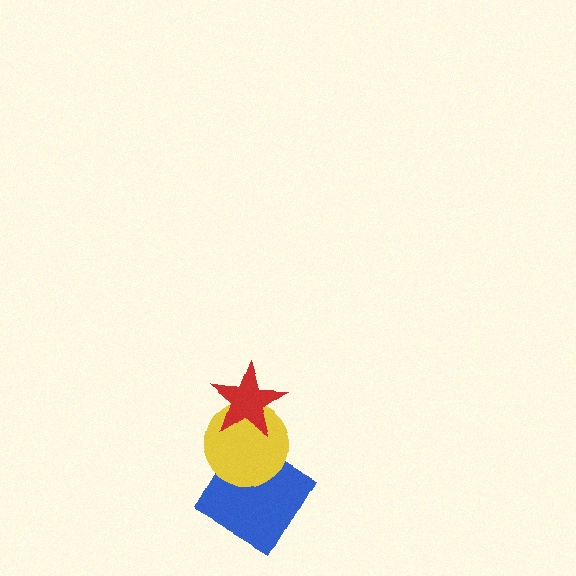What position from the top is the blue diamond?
The blue diamond is 3rd from the top.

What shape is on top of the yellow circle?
The red star is on top of the yellow circle.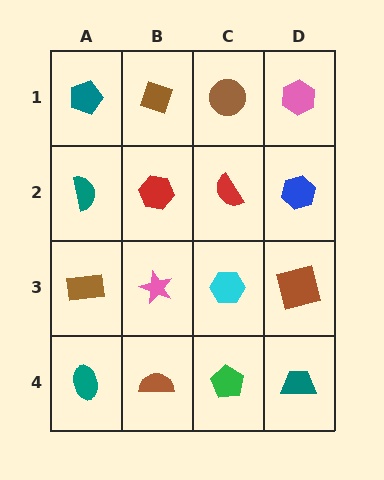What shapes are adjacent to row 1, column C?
A red semicircle (row 2, column C), a brown diamond (row 1, column B), a pink hexagon (row 1, column D).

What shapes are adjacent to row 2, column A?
A teal pentagon (row 1, column A), a brown rectangle (row 3, column A), a red hexagon (row 2, column B).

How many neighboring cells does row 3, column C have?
4.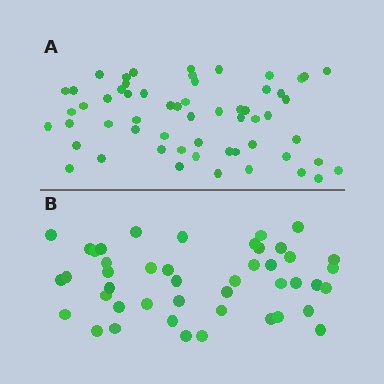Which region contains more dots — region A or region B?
Region A (the top region) has more dots.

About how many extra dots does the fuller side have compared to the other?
Region A has approximately 15 more dots than region B.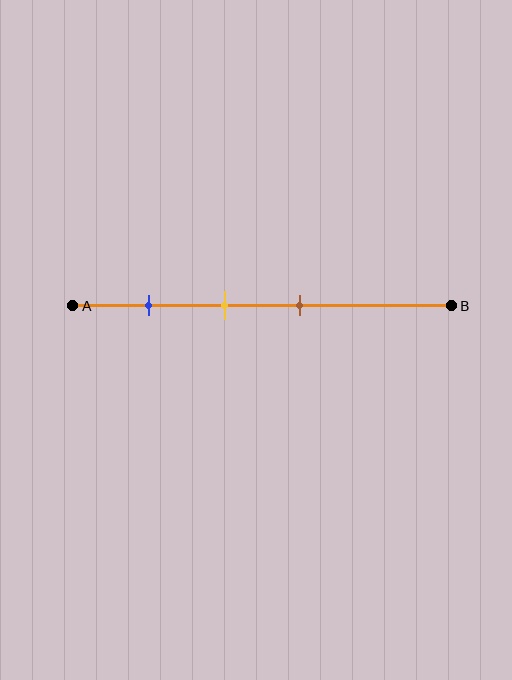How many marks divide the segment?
There are 3 marks dividing the segment.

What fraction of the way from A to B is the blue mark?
The blue mark is approximately 20% (0.2) of the way from A to B.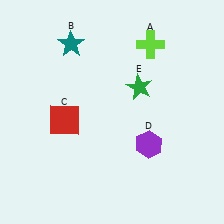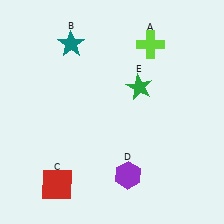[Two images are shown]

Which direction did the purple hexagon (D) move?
The purple hexagon (D) moved down.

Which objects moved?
The objects that moved are: the red square (C), the purple hexagon (D).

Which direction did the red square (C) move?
The red square (C) moved down.